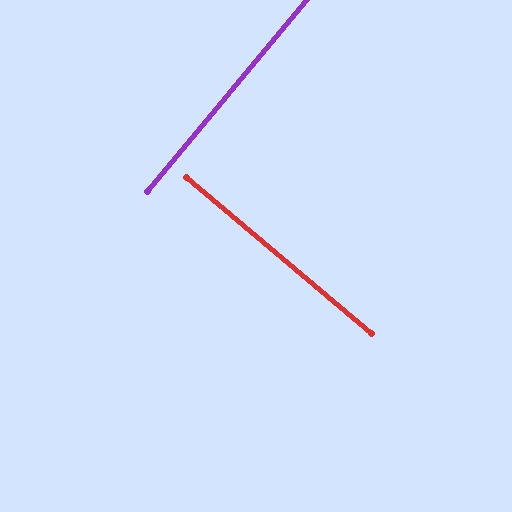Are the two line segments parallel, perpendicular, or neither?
Perpendicular — they meet at approximately 89°.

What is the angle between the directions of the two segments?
Approximately 89 degrees.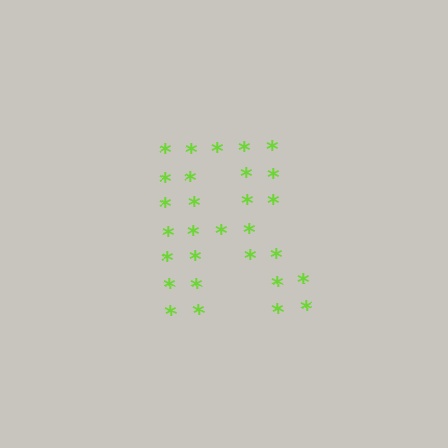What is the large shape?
The large shape is the letter R.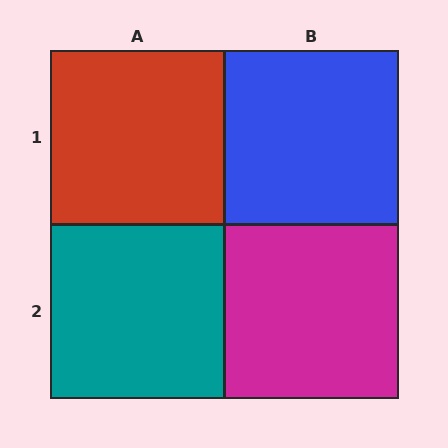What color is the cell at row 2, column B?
Magenta.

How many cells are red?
1 cell is red.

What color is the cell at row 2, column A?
Teal.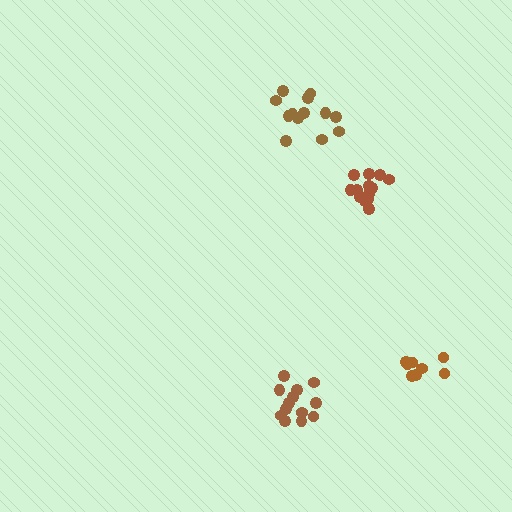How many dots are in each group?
Group 1: 13 dots, Group 2: 13 dots, Group 3: 13 dots, Group 4: 8 dots (47 total).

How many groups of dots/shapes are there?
There are 4 groups.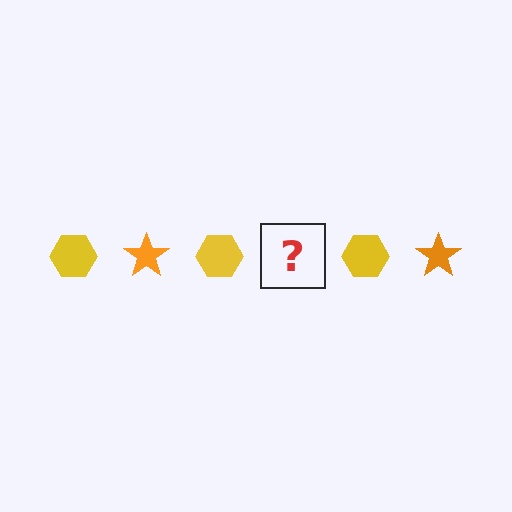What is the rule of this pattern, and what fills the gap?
The rule is that the pattern alternates between yellow hexagon and orange star. The gap should be filled with an orange star.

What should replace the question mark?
The question mark should be replaced with an orange star.